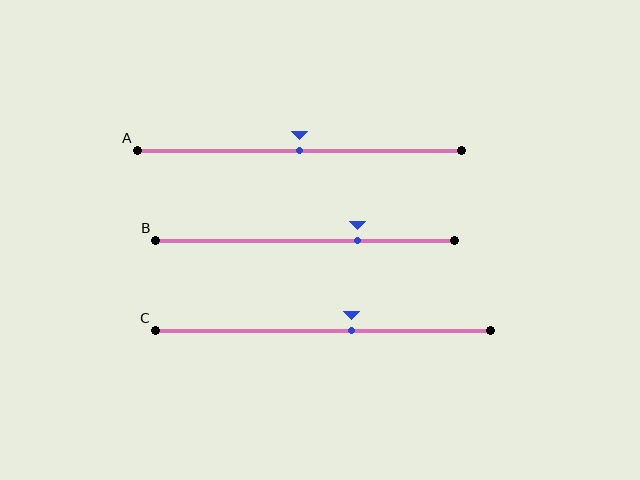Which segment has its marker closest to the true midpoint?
Segment A has its marker closest to the true midpoint.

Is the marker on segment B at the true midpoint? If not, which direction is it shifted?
No, the marker on segment B is shifted to the right by about 17% of the segment length.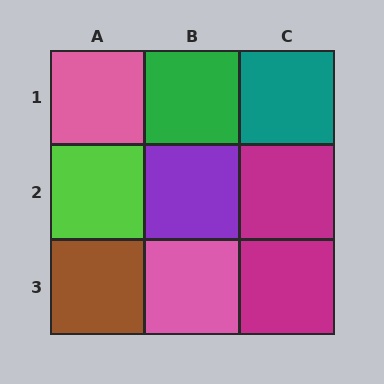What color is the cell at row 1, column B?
Green.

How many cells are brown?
1 cell is brown.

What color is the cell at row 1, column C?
Teal.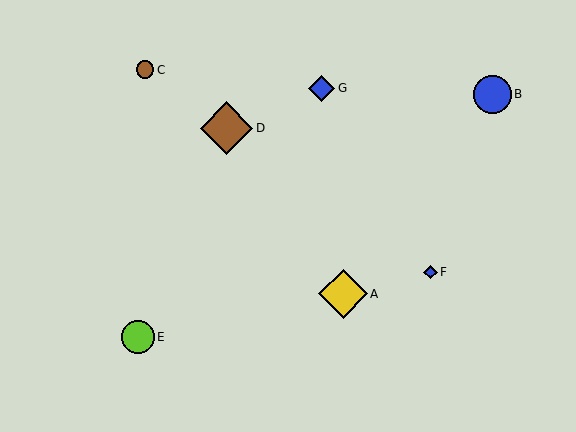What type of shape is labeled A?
Shape A is a yellow diamond.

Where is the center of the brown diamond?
The center of the brown diamond is at (227, 128).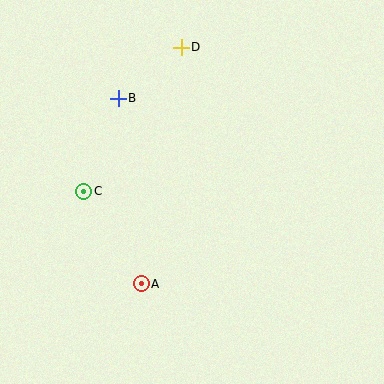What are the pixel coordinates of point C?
Point C is at (84, 191).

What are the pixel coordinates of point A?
Point A is at (141, 284).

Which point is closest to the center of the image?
Point A at (141, 284) is closest to the center.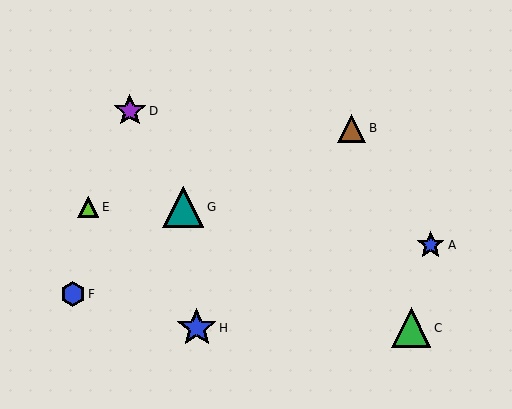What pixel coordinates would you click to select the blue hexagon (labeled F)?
Click at (73, 294) to select the blue hexagon F.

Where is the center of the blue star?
The center of the blue star is at (197, 328).